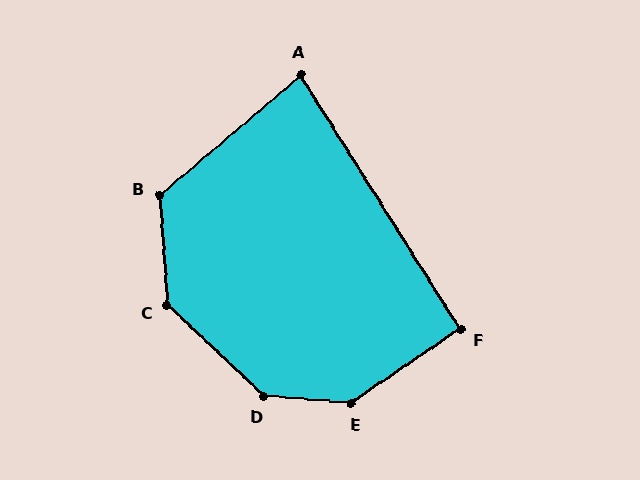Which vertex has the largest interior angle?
E, at approximately 141 degrees.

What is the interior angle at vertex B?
Approximately 127 degrees (obtuse).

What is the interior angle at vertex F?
Approximately 92 degrees (approximately right).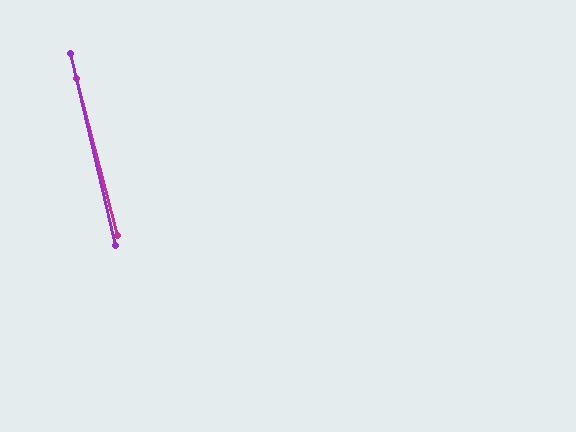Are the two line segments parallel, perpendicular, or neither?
Parallel — their directions differ by only 1.6°.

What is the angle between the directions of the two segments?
Approximately 2 degrees.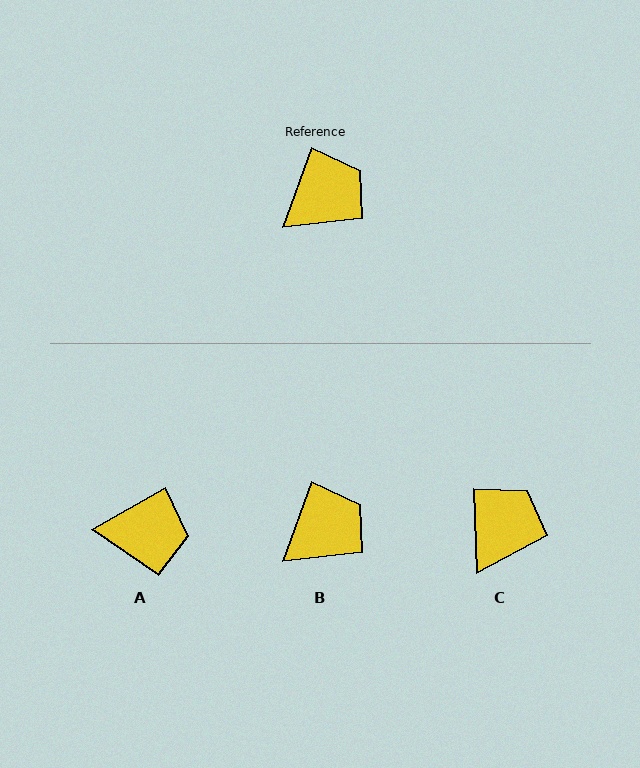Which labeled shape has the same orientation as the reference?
B.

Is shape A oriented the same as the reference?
No, it is off by about 40 degrees.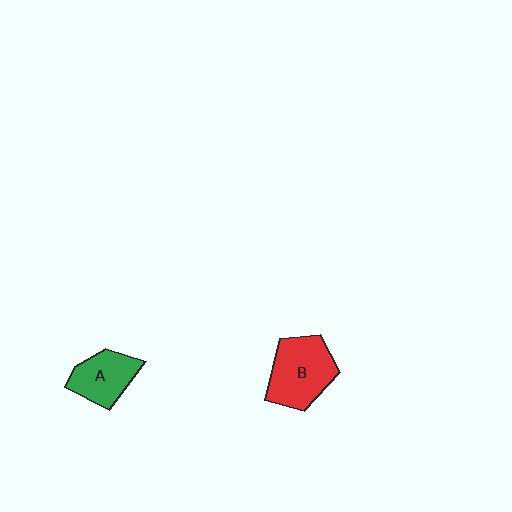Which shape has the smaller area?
Shape A (green).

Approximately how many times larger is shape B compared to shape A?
Approximately 1.4 times.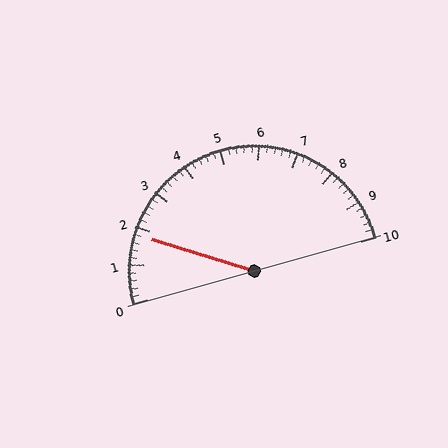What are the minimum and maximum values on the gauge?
The gauge ranges from 0 to 10.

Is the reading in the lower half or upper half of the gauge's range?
The reading is in the lower half of the range (0 to 10).